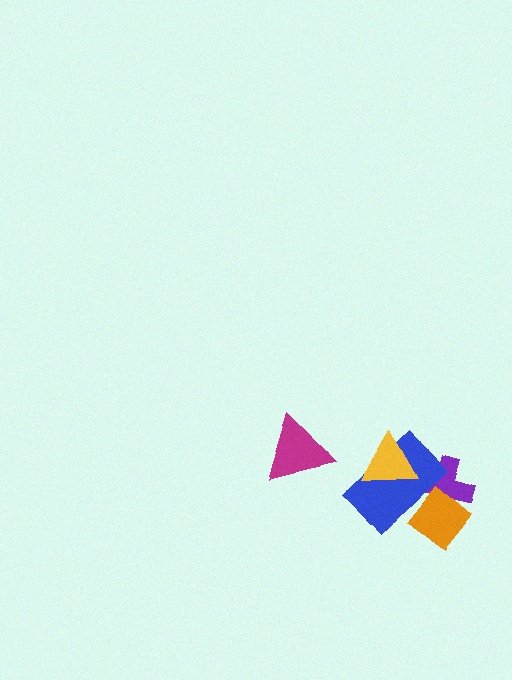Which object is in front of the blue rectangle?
The yellow triangle is in front of the blue rectangle.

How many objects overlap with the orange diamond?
2 objects overlap with the orange diamond.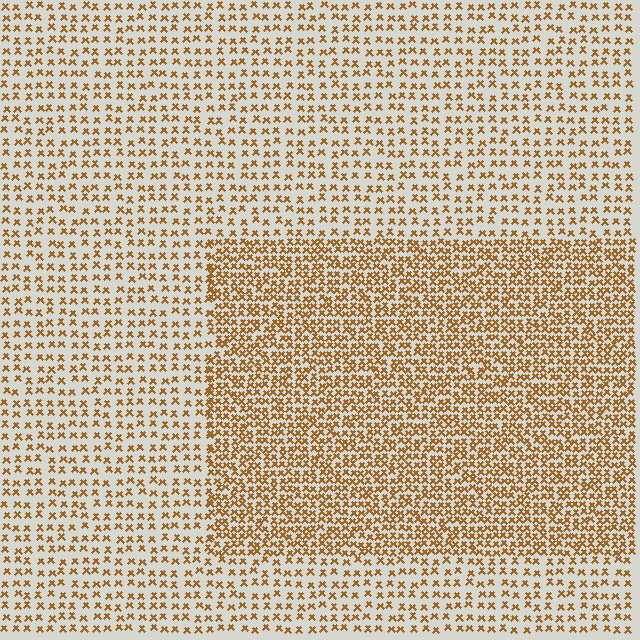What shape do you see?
I see a rectangle.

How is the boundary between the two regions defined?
The boundary is defined by a change in element density (approximately 2.0x ratio). All elements are the same color, size, and shape.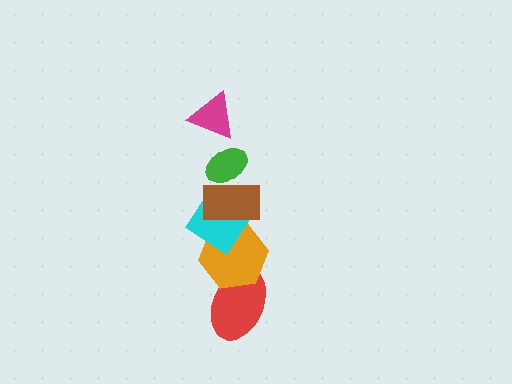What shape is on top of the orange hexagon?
The cyan diamond is on top of the orange hexagon.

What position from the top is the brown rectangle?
The brown rectangle is 3rd from the top.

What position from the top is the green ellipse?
The green ellipse is 2nd from the top.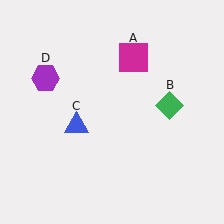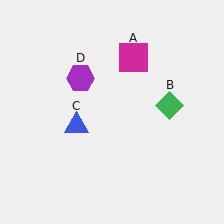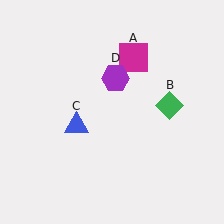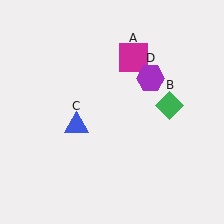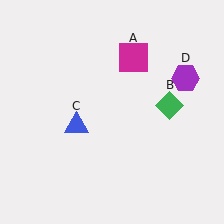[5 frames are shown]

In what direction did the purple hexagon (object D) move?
The purple hexagon (object D) moved right.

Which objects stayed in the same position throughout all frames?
Magenta square (object A) and green diamond (object B) and blue triangle (object C) remained stationary.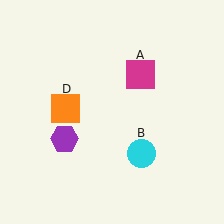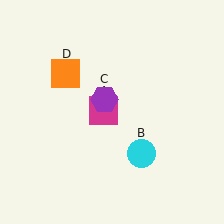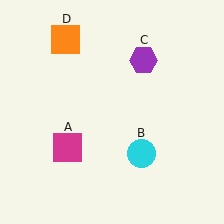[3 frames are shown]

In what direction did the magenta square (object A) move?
The magenta square (object A) moved down and to the left.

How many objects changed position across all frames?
3 objects changed position: magenta square (object A), purple hexagon (object C), orange square (object D).